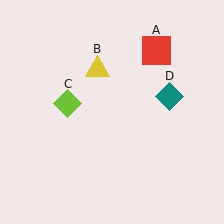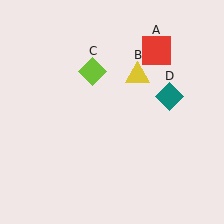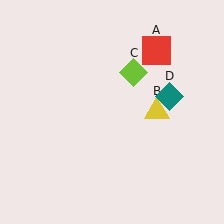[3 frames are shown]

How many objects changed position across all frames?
2 objects changed position: yellow triangle (object B), lime diamond (object C).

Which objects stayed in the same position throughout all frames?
Red square (object A) and teal diamond (object D) remained stationary.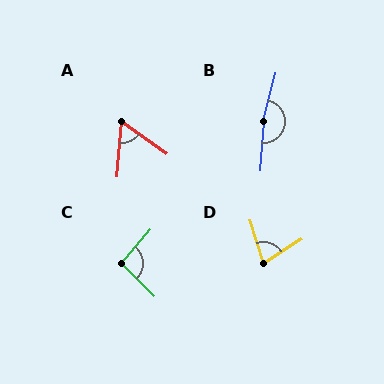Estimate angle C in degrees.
Approximately 94 degrees.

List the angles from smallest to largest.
A (59°), D (75°), C (94°), B (169°).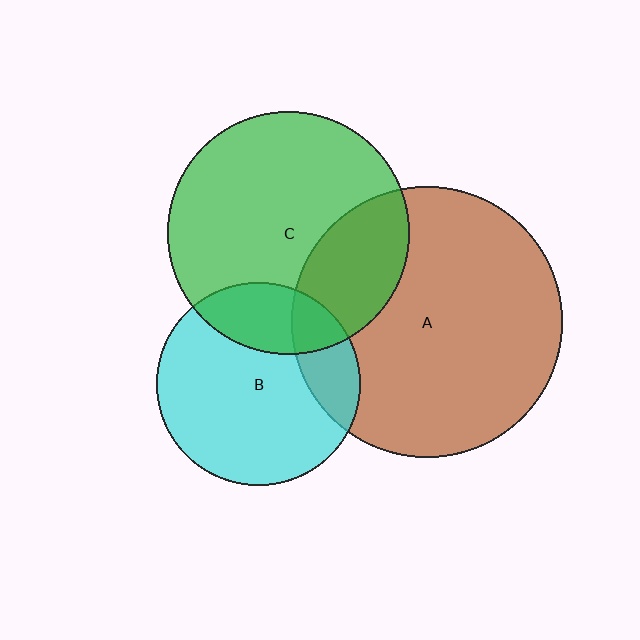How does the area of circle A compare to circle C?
Approximately 1.2 times.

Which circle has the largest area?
Circle A (brown).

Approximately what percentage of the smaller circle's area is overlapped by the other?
Approximately 25%.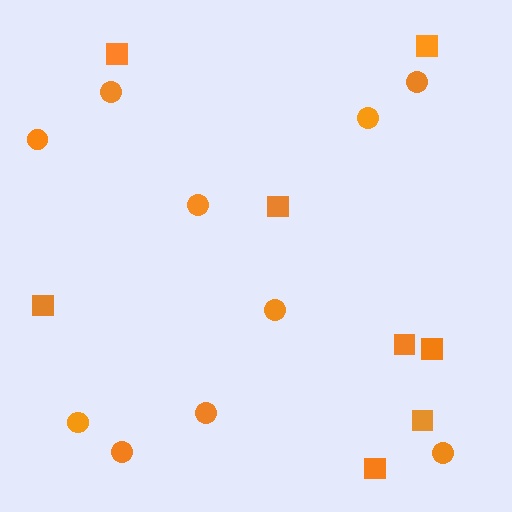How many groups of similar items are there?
There are 2 groups: one group of squares (8) and one group of circles (10).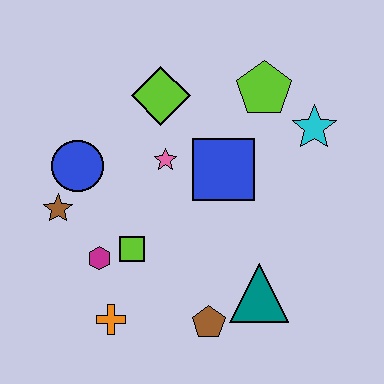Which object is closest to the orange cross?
The magenta hexagon is closest to the orange cross.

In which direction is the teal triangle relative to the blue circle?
The teal triangle is to the right of the blue circle.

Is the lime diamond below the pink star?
No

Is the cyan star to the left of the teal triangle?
No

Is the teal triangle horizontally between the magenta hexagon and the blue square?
No